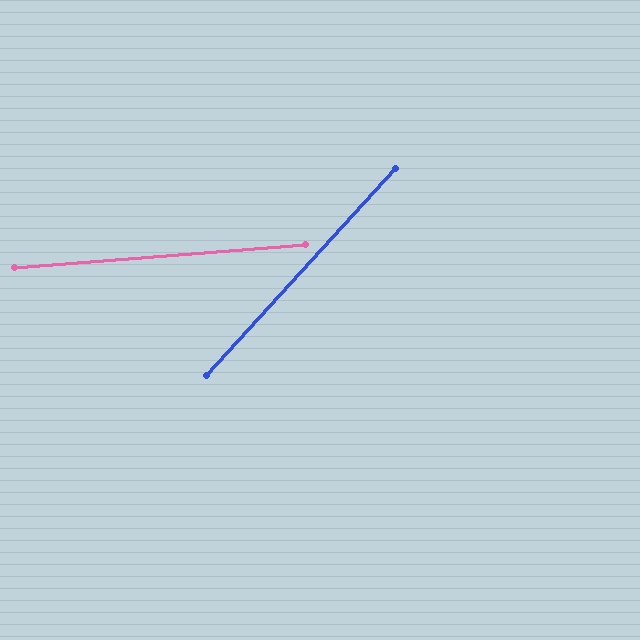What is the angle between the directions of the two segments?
Approximately 43 degrees.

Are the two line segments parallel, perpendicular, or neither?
Neither parallel nor perpendicular — they differ by about 43°.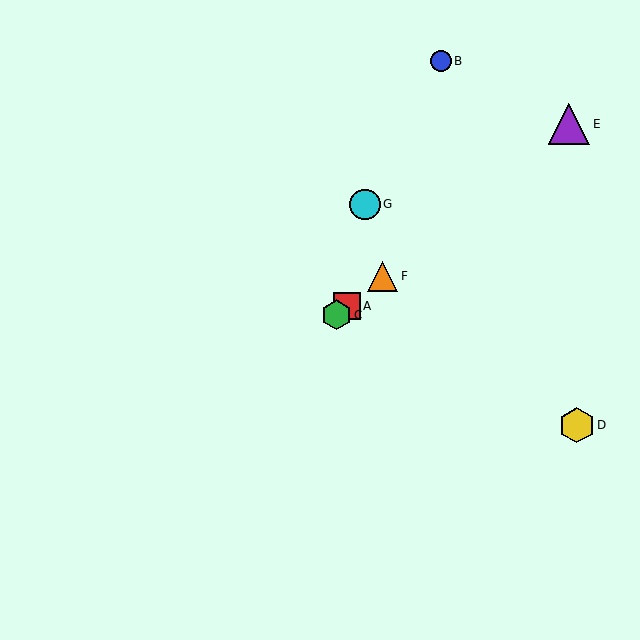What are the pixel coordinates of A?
Object A is at (347, 306).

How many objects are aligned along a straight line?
4 objects (A, C, E, F) are aligned along a straight line.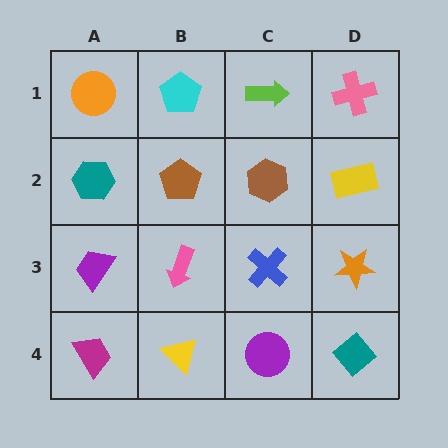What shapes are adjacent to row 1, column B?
A brown pentagon (row 2, column B), an orange circle (row 1, column A), a lime arrow (row 1, column C).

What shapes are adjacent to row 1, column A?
A teal hexagon (row 2, column A), a cyan pentagon (row 1, column B).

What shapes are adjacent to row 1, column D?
A yellow rectangle (row 2, column D), a lime arrow (row 1, column C).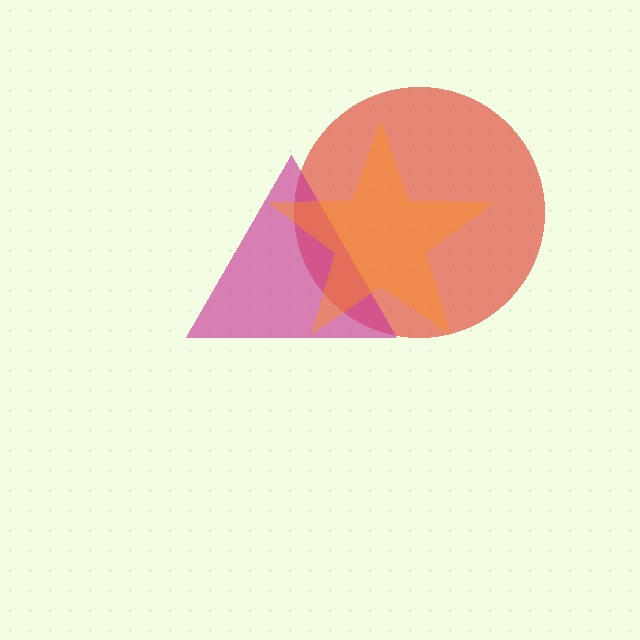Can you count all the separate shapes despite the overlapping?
Yes, there are 3 separate shapes.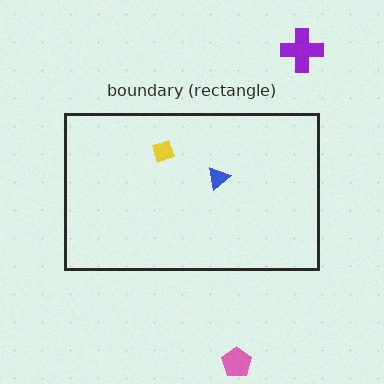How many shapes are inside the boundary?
2 inside, 2 outside.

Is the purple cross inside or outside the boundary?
Outside.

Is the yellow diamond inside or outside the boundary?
Inside.